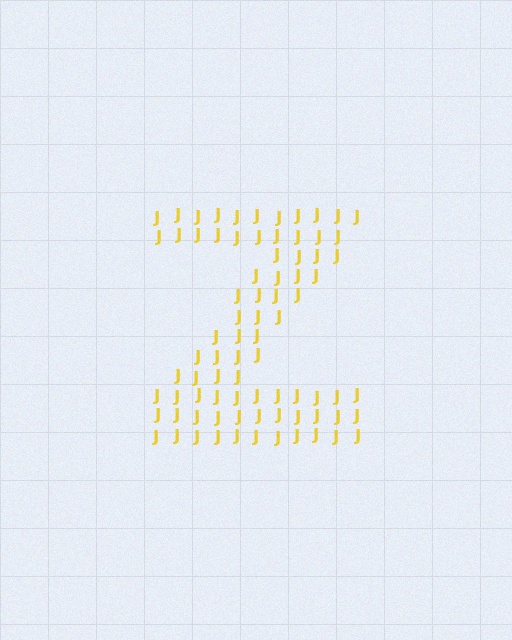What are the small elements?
The small elements are letter J's.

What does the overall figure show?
The overall figure shows the letter Z.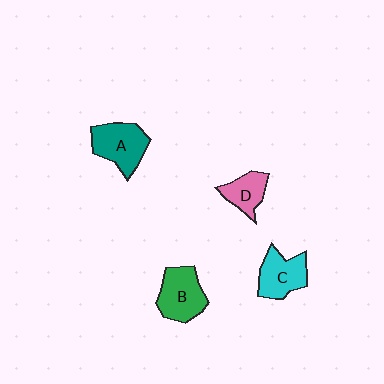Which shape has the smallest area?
Shape D (pink).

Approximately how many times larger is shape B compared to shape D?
Approximately 1.5 times.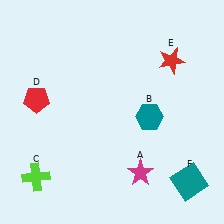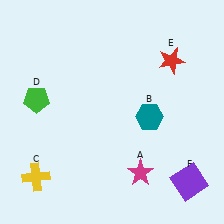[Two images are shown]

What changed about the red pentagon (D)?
In Image 1, D is red. In Image 2, it changed to green.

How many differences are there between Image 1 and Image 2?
There are 3 differences between the two images.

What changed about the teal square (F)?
In Image 1, F is teal. In Image 2, it changed to purple.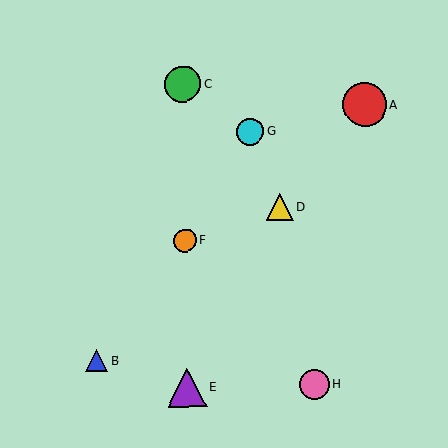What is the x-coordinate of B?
Object B is at x≈97.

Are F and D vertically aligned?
No, F is at x≈185 and D is at x≈280.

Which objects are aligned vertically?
Objects C, E, F are aligned vertically.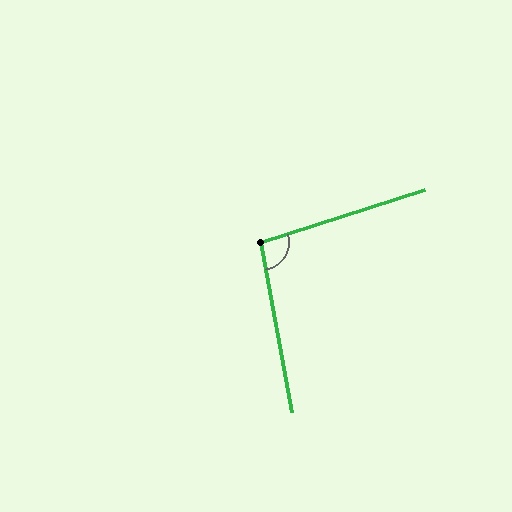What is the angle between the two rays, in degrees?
Approximately 98 degrees.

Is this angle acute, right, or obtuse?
It is obtuse.